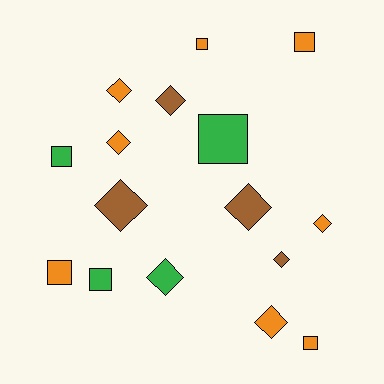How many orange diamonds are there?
There are 4 orange diamonds.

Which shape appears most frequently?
Diamond, with 9 objects.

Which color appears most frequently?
Orange, with 8 objects.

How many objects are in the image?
There are 16 objects.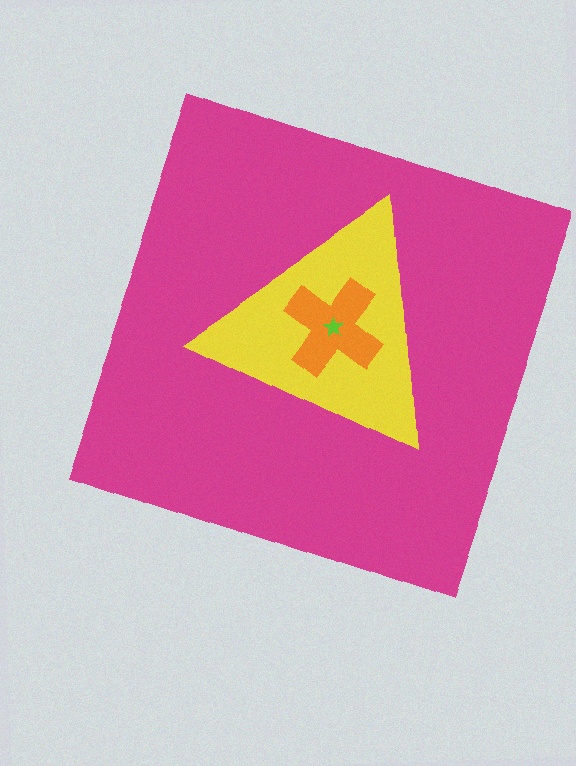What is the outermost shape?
The magenta square.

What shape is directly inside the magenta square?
The yellow triangle.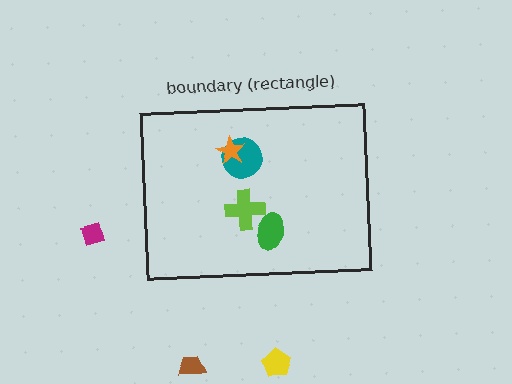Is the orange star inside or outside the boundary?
Inside.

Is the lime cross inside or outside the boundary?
Inside.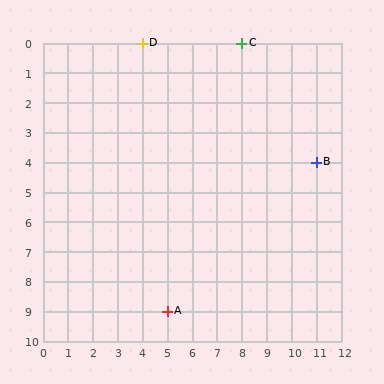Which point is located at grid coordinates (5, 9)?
Point A is at (5, 9).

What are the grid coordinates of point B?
Point B is at grid coordinates (11, 4).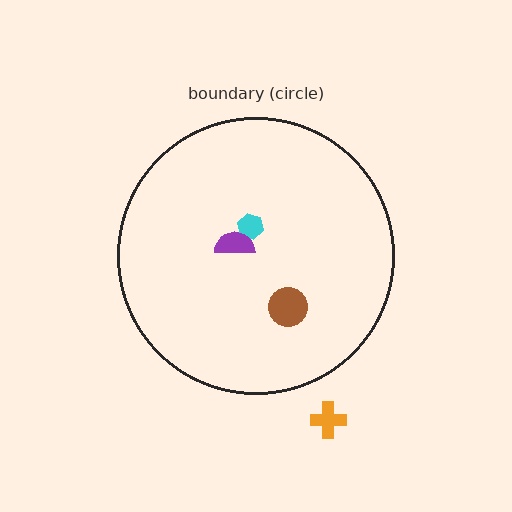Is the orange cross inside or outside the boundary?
Outside.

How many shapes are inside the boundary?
3 inside, 1 outside.